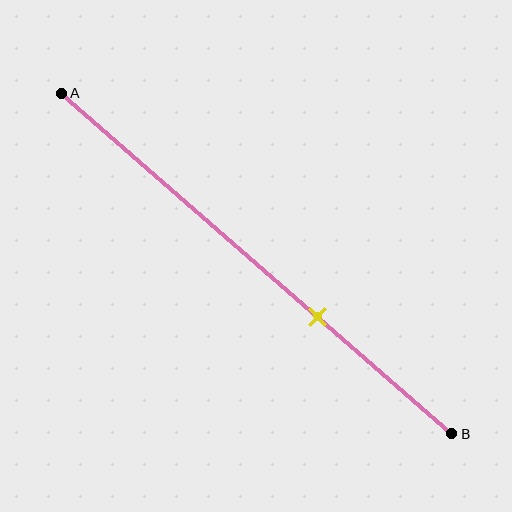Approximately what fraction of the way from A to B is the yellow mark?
The yellow mark is approximately 65% of the way from A to B.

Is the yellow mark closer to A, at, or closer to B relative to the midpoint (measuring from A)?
The yellow mark is closer to point B than the midpoint of segment AB.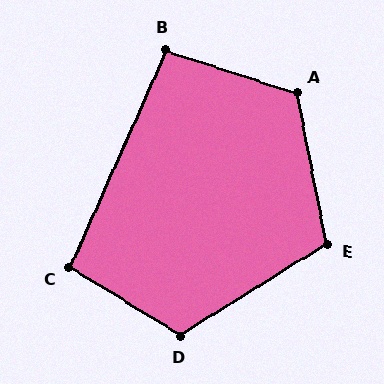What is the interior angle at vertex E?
Approximately 111 degrees (obtuse).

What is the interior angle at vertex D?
Approximately 116 degrees (obtuse).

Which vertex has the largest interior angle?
A, at approximately 119 degrees.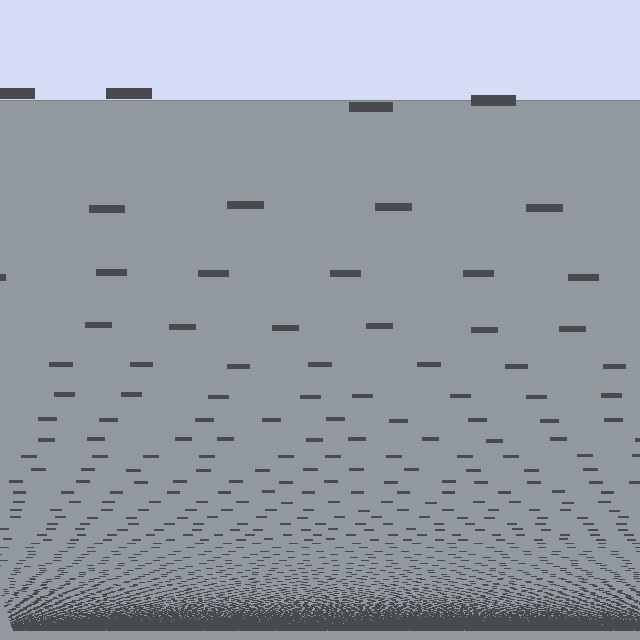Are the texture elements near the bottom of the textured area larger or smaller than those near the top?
Smaller. The gradient is inverted — elements near the bottom are smaller and denser.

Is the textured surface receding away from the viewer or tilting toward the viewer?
The surface appears to tilt toward the viewer. Texture elements get larger and sparser toward the top.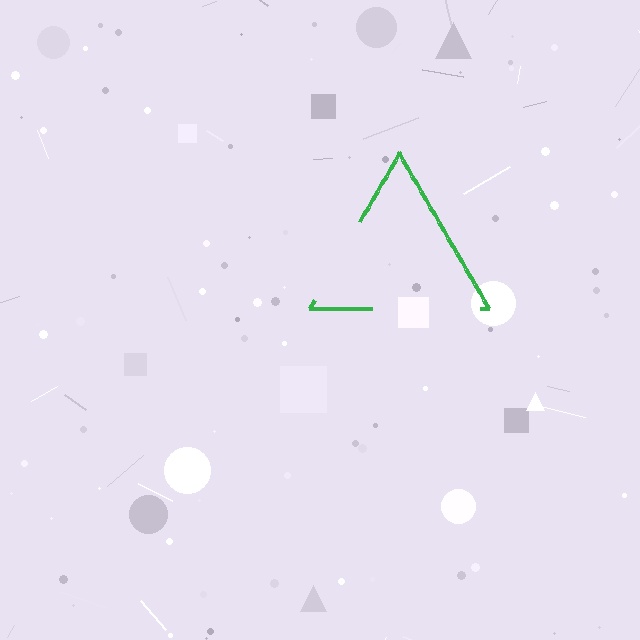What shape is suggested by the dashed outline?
The dashed outline suggests a triangle.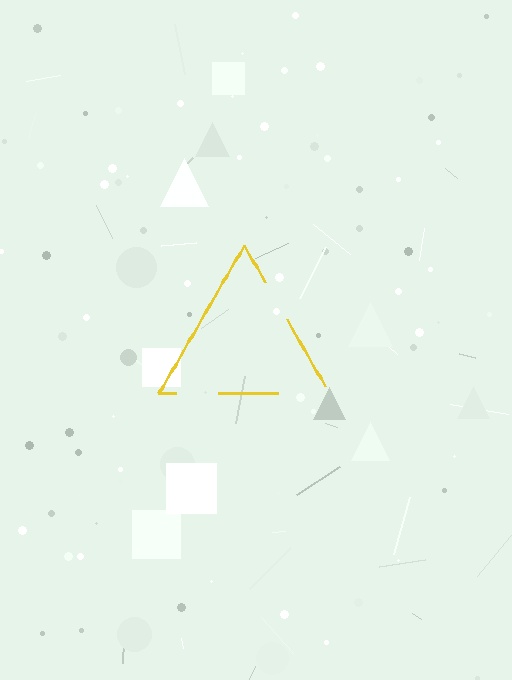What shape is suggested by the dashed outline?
The dashed outline suggests a triangle.